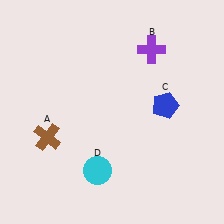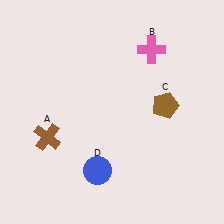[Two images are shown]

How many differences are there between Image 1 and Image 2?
There are 3 differences between the two images.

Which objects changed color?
B changed from purple to pink. C changed from blue to brown. D changed from cyan to blue.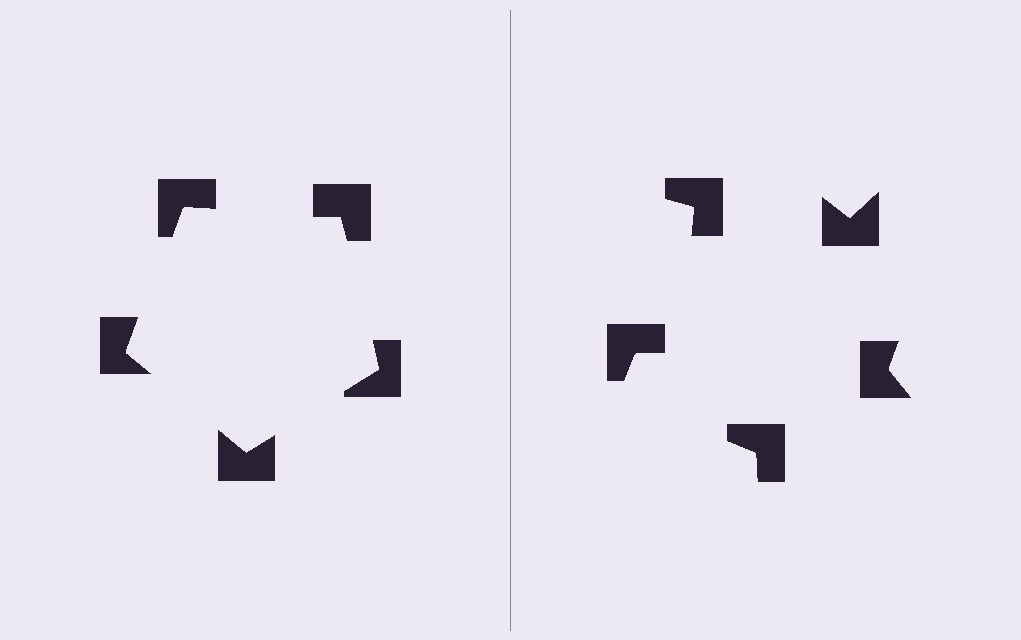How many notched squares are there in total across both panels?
10 — 5 on each side.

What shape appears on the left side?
An illusory pentagon.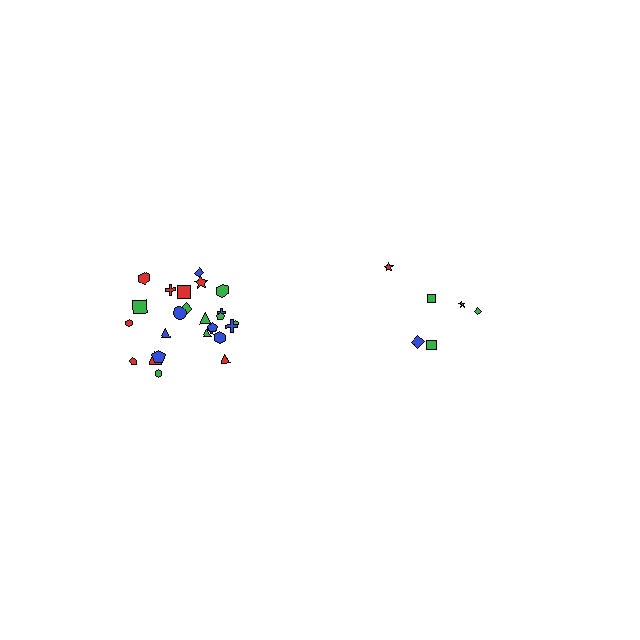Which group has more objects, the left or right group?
The left group.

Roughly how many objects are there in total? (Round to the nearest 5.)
Roughly 30 objects in total.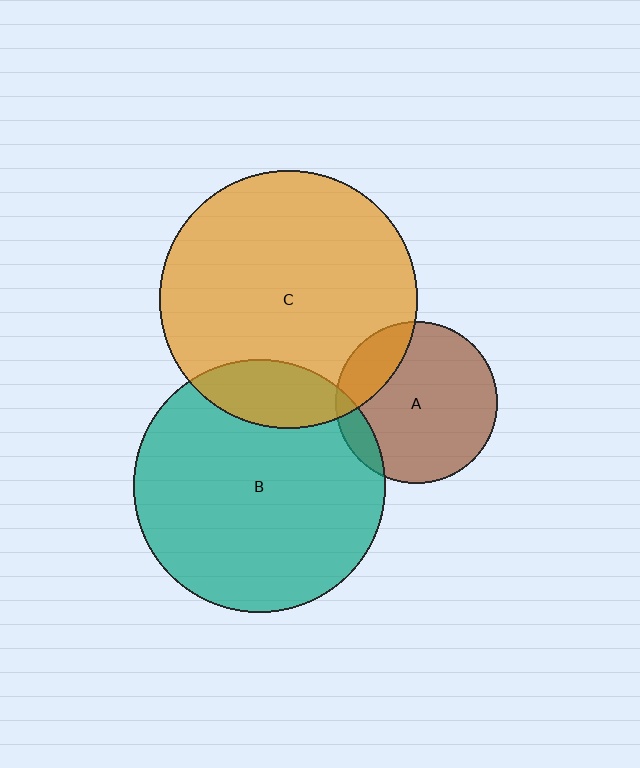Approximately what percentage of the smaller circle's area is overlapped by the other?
Approximately 15%.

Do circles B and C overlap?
Yes.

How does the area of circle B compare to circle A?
Approximately 2.4 times.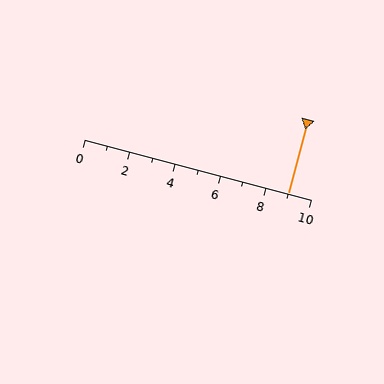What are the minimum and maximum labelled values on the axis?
The axis runs from 0 to 10.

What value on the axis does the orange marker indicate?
The marker indicates approximately 9.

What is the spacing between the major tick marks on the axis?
The major ticks are spaced 2 apart.